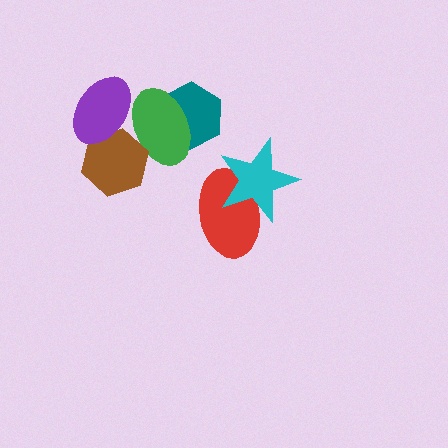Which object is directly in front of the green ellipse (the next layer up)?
The brown hexagon is directly in front of the green ellipse.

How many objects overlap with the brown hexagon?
2 objects overlap with the brown hexagon.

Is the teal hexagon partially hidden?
Yes, it is partially covered by another shape.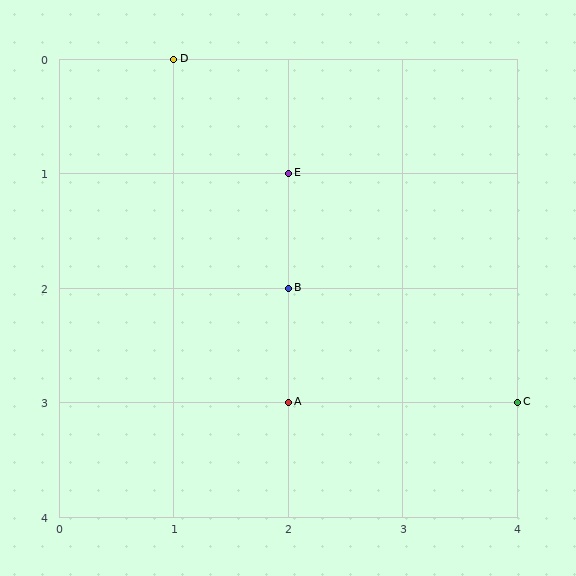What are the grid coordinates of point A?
Point A is at grid coordinates (2, 3).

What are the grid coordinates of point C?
Point C is at grid coordinates (4, 3).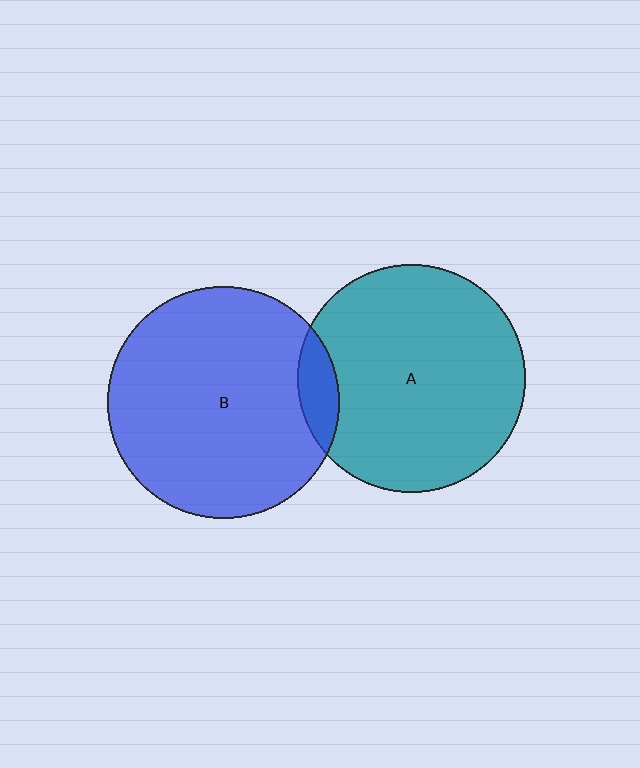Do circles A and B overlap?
Yes.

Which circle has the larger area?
Circle B (blue).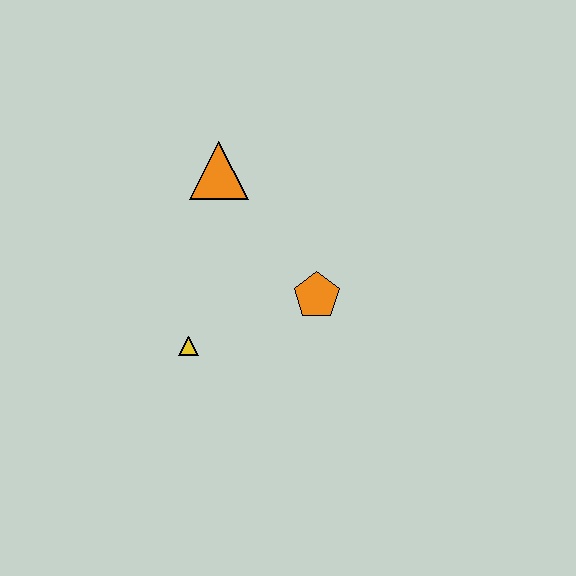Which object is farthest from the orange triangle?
The yellow triangle is farthest from the orange triangle.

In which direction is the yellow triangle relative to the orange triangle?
The yellow triangle is below the orange triangle.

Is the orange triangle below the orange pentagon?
No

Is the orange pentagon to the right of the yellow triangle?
Yes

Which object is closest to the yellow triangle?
The orange pentagon is closest to the yellow triangle.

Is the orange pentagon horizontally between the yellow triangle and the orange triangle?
No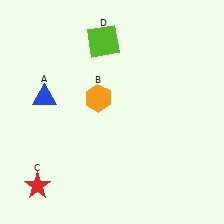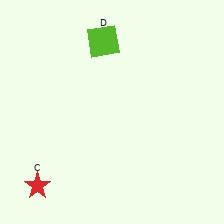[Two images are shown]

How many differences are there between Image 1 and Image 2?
There are 2 differences between the two images.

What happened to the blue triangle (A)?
The blue triangle (A) was removed in Image 2. It was in the top-left area of Image 1.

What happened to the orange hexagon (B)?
The orange hexagon (B) was removed in Image 2. It was in the top-left area of Image 1.